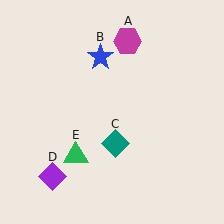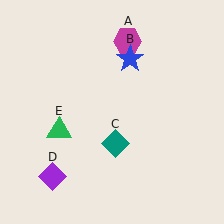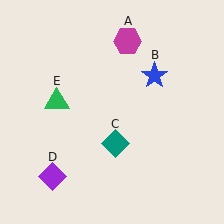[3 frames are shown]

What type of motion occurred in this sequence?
The blue star (object B), green triangle (object E) rotated clockwise around the center of the scene.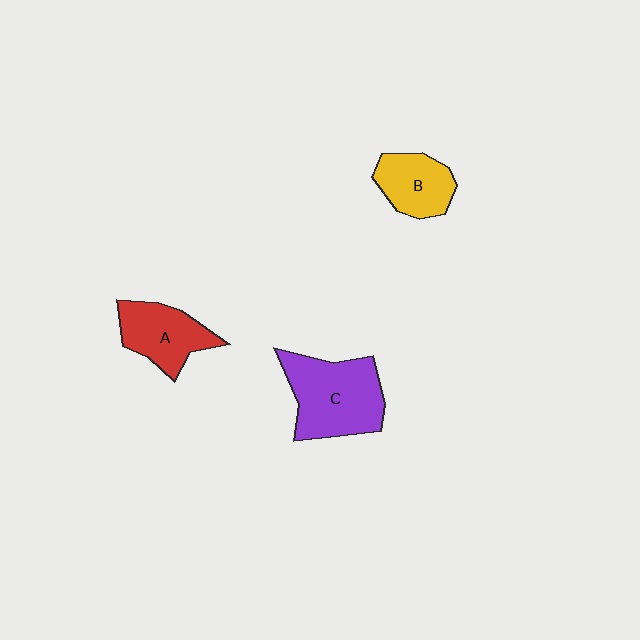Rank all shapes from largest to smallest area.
From largest to smallest: C (purple), A (red), B (yellow).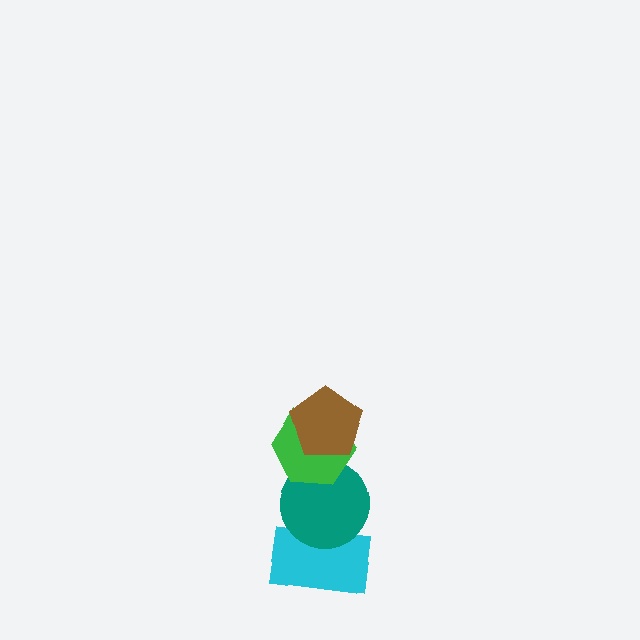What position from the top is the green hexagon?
The green hexagon is 2nd from the top.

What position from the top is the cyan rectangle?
The cyan rectangle is 4th from the top.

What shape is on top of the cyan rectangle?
The teal circle is on top of the cyan rectangle.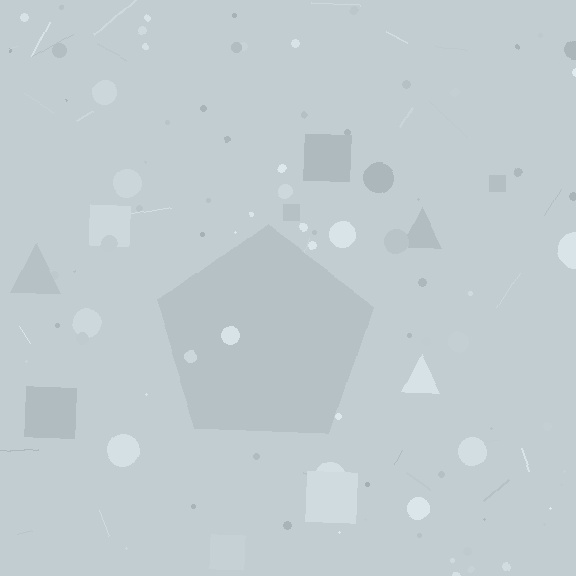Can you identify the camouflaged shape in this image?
The camouflaged shape is a pentagon.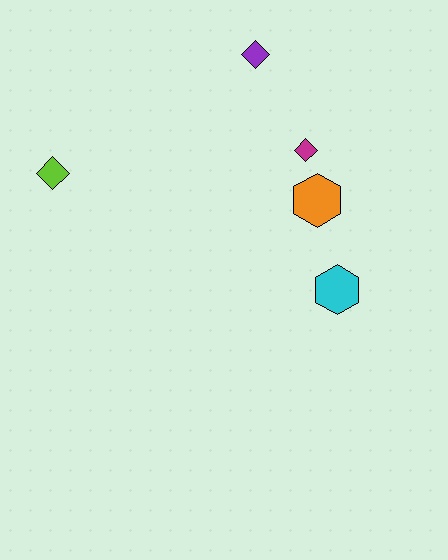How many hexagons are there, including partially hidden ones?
There are 2 hexagons.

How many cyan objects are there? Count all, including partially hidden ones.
There is 1 cyan object.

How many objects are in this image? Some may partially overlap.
There are 5 objects.